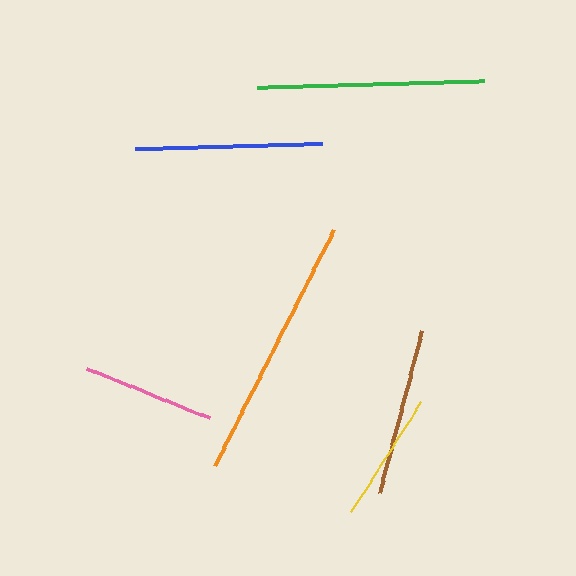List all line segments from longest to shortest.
From longest to shortest: orange, green, blue, brown, pink, yellow.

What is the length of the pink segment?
The pink segment is approximately 132 pixels long.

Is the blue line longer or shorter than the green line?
The green line is longer than the blue line.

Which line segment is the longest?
The orange line is the longest at approximately 265 pixels.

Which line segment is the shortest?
The yellow line is the shortest at approximately 130 pixels.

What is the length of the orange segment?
The orange segment is approximately 265 pixels long.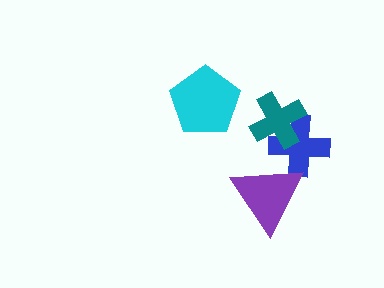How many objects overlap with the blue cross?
2 objects overlap with the blue cross.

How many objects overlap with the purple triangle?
1 object overlaps with the purple triangle.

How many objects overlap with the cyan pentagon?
0 objects overlap with the cyan pentagon.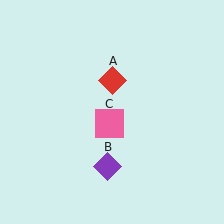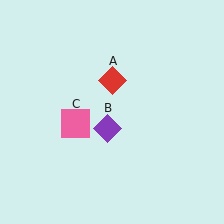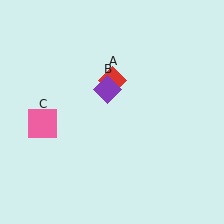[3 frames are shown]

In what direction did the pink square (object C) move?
The pink square (object C) moved left.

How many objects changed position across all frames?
2 objects changed position: purple diamond (object B), pink square (object C).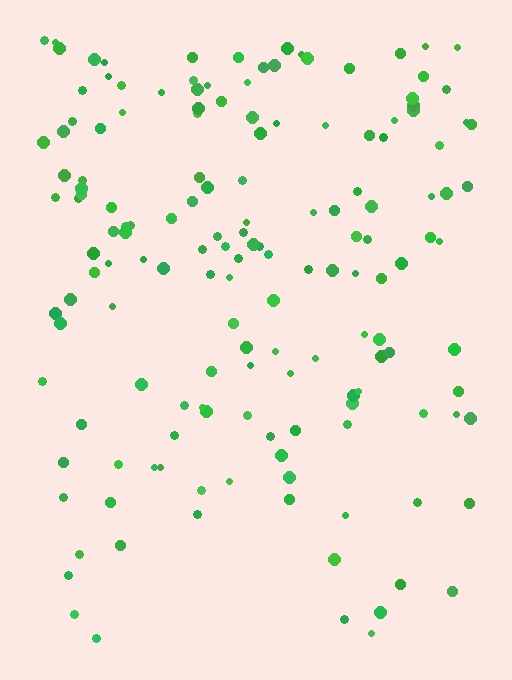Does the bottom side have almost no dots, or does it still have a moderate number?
Still a moderate number, just noticeably fewer than the top.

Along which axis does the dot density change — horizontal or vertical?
Vertical.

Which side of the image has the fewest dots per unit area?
The bottom.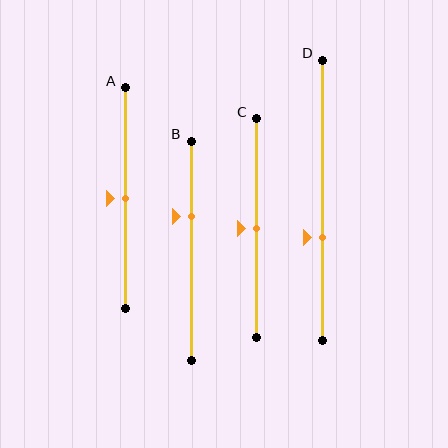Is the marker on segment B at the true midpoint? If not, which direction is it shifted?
No, the marker on segment B is shifted upward by about 16% of the segment length.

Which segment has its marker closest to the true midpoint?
Segment A has its marker closest to the true midpoint.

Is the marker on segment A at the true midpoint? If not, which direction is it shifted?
Yes, the marker on segment A is at the true midpoint.